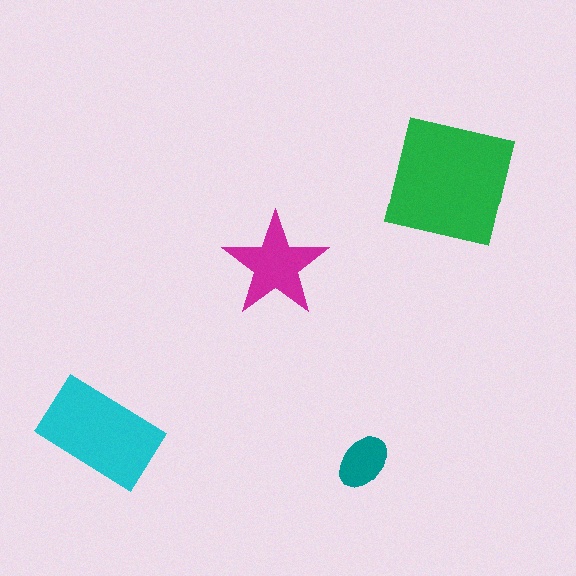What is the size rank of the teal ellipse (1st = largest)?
4th.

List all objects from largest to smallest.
The green square, the cyan rectangle, the magenta star, the teal ellipse.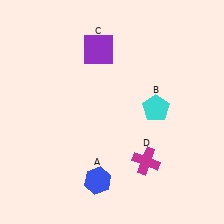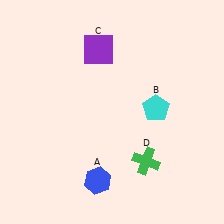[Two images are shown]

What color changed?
The cross (D) changed from magenta in Image 1 to green in Image 2.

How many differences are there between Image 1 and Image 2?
There is 1 difference between the two images.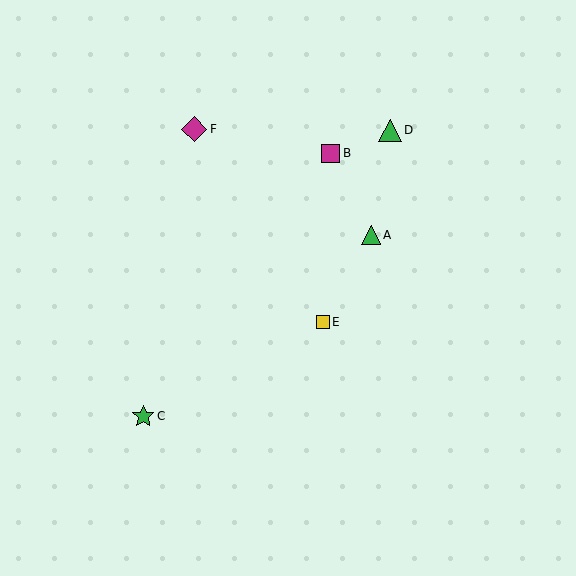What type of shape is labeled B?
Shape B is a magenta square.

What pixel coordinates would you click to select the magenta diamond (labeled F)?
Click at (194, 129) to select the magenta diamond F.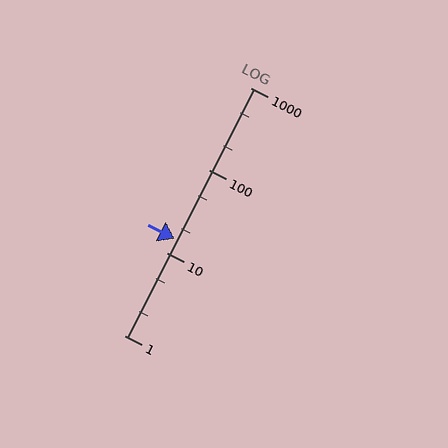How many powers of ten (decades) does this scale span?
The scale spans 3 decades, from 1 to 1000.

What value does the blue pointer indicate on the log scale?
The pointer indicates approximately 15.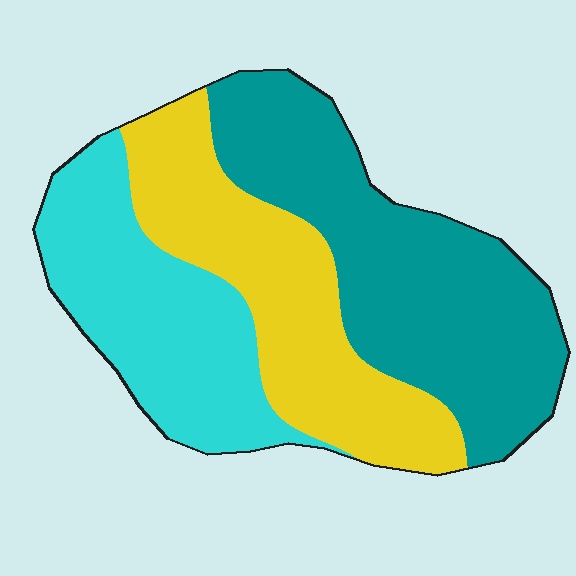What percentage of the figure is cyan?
Cyan takes up about one quarter (1/4) of the figure.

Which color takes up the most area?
Teal, at roughly 40%.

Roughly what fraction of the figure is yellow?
Yellow takes up about one third (1/3) of the figure.